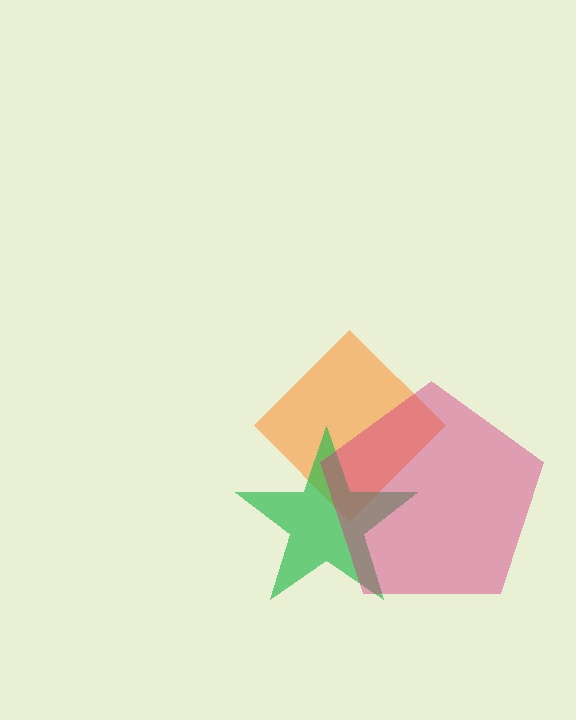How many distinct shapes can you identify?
There are 3 distinct shapes: an orange diamond, a green star, a magenta pentagon.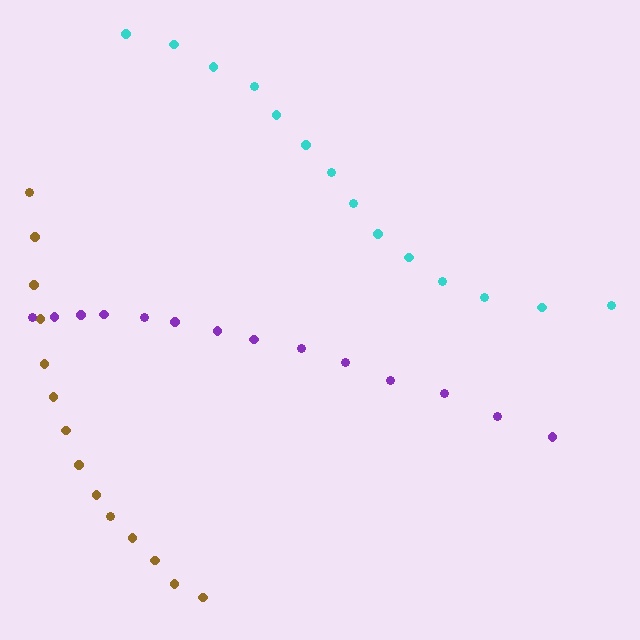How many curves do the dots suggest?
There are 3 distinct paths.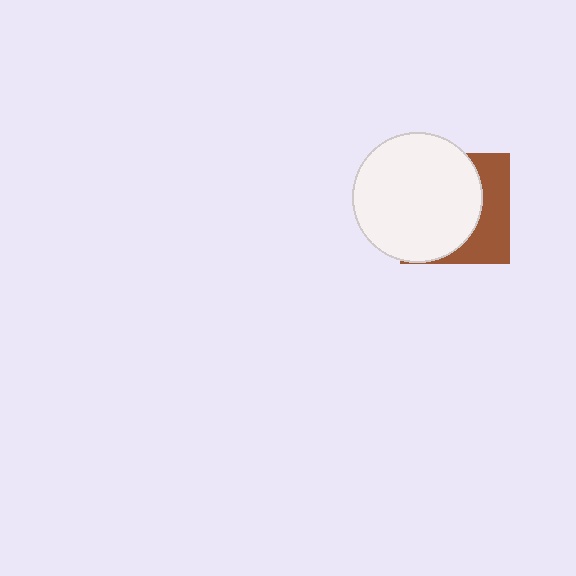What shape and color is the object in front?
The object in front is a white circle.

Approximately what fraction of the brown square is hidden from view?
Roughly 66% of the brown square is hidden behind the white circle.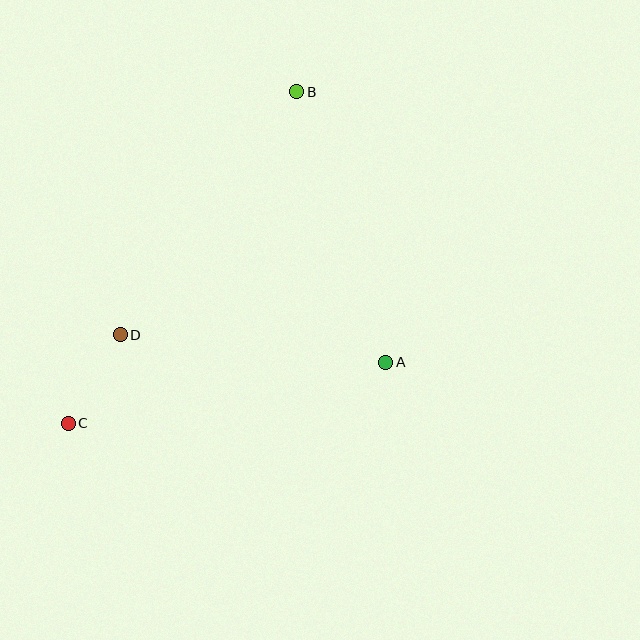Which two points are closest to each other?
Points C and D are closest to each other.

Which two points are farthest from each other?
Points B and C are farthest from each other.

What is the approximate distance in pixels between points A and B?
The distance between A and B is approximately 284 pixels.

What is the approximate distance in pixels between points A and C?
The distance between A and C is approximately 323 pixels.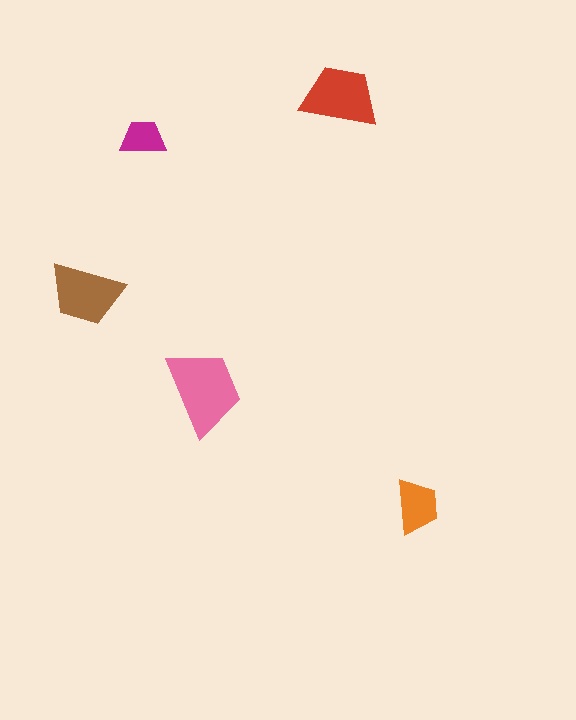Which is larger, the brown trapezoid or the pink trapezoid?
The pink one.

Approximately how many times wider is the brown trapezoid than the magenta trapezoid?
About 1.5 times wider.